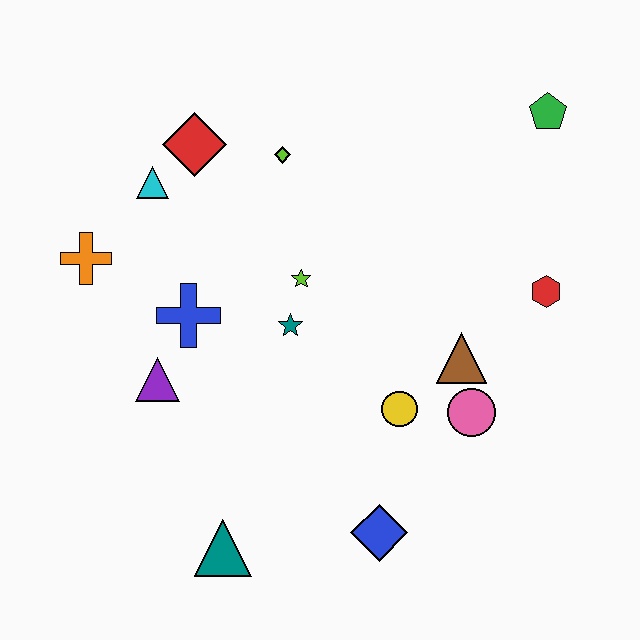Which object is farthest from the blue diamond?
The green pentagon is farthest from the blue diamond.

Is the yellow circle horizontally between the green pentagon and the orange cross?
Yes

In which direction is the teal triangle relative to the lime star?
The teal triangle is below the lime star.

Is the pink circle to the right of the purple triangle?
Yes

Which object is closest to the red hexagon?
The brown triangle is closest to the red hexagon.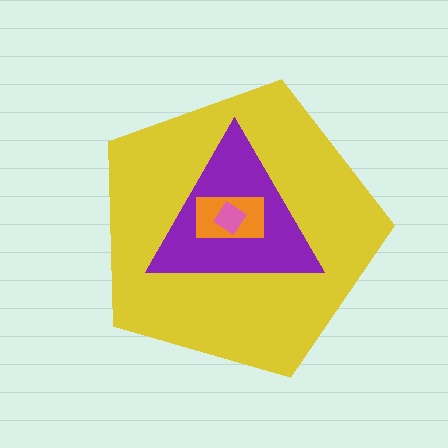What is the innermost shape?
The pink diamond.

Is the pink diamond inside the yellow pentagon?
Yes.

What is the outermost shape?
The yellow pentagon.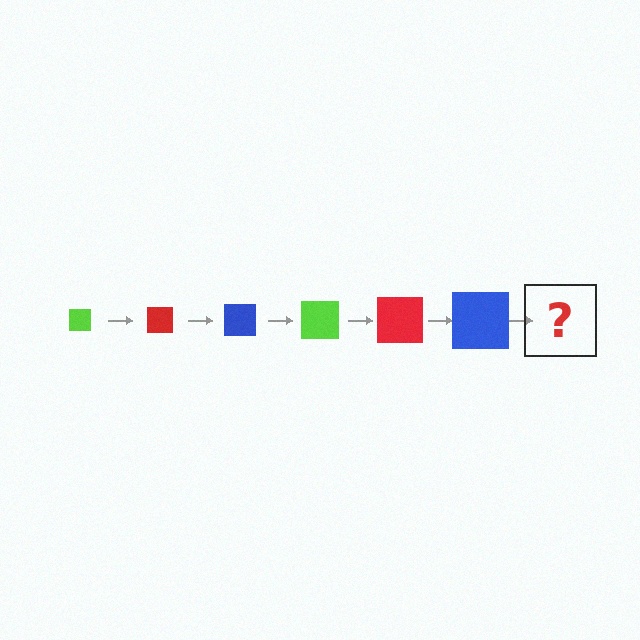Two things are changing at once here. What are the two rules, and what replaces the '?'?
The two rules are that the square grows larger each step and the color cycles through lime, red, and blue. The '?' should be a lime square, larger than the previous one.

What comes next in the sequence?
The next element should be a lime square, larger than the previous one.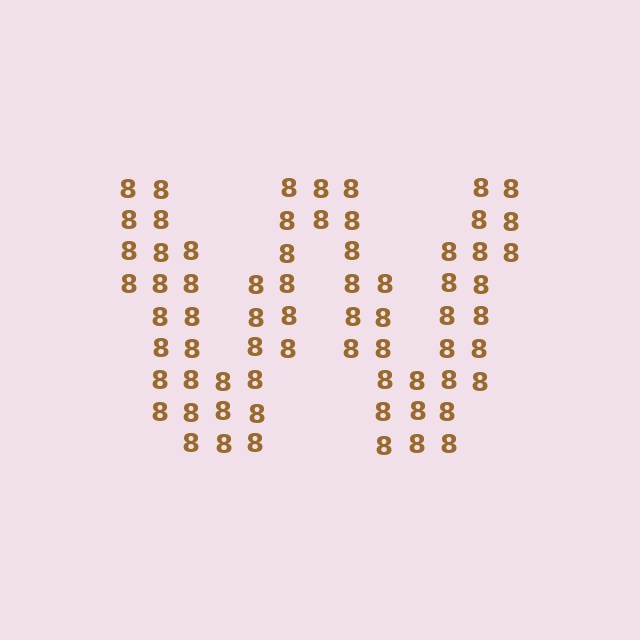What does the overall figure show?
The overall figure shows the letter W.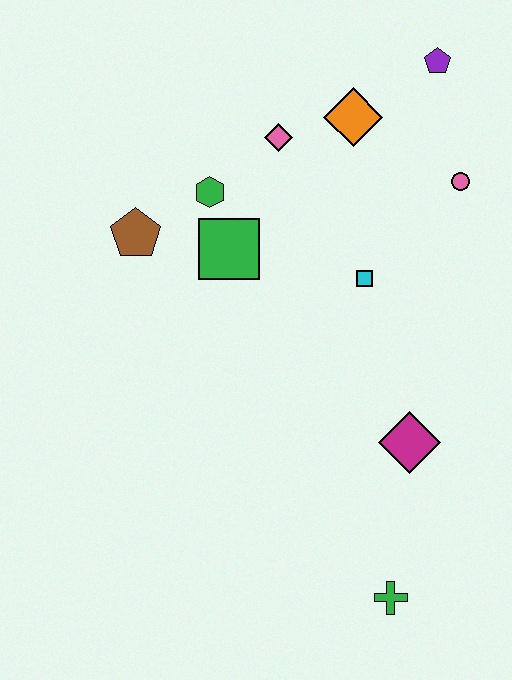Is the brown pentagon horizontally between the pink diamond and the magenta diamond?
No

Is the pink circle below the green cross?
No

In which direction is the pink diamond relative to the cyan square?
The pink diamond is above the cyan square.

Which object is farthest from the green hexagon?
The green cross is farthest from the green hexagon.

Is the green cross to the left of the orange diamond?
No